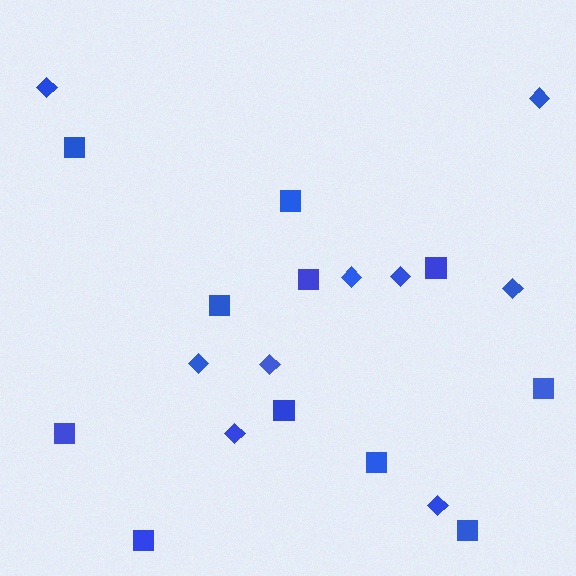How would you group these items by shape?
There are 2 groups: one group of diamonds (9) and one group of squares (11).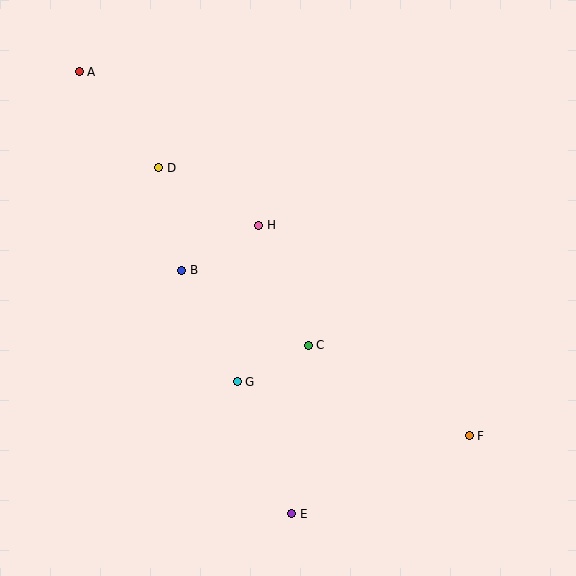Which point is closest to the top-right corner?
Point H is closest to the top-right corner.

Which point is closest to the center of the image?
Point C at (308, 345) is closest to the center.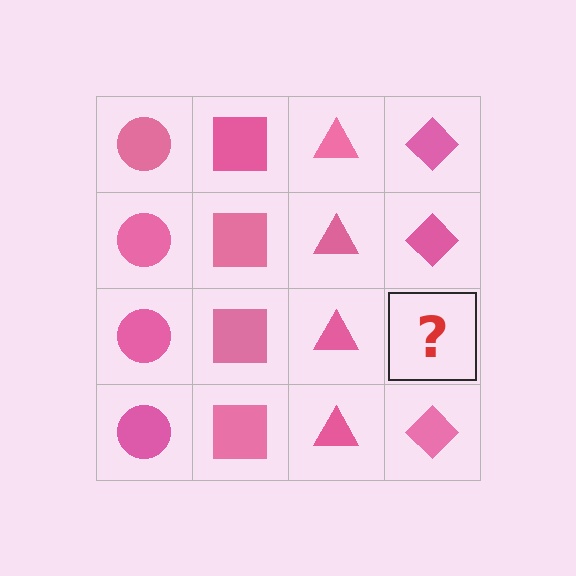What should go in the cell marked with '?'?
The missing cell should contain a pink diamond.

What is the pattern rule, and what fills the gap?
The rule is that each column has a consistent shape. The gap should be filled with a pink diamond.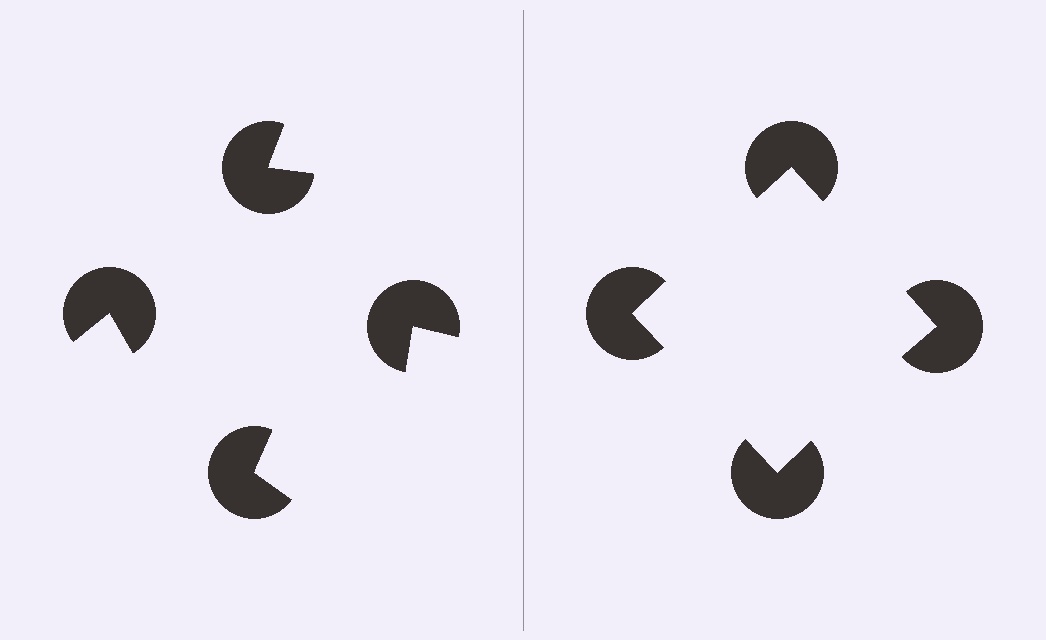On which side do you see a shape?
An illusory square appears on the right side. On the left side the wedge cuts are rotated, so no coherent shape forms.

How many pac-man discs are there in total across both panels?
8 — 4 on each side.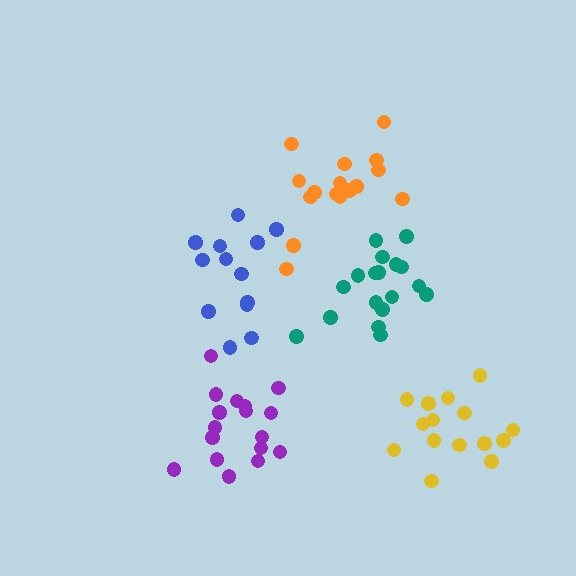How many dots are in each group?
Group 1: 17 dots, Group 2: 16 dots, Group 3: 14 dots, Group 4: 15 dots, Group 5: 18 dots (80 total).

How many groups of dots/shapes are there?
There are 5 groups.